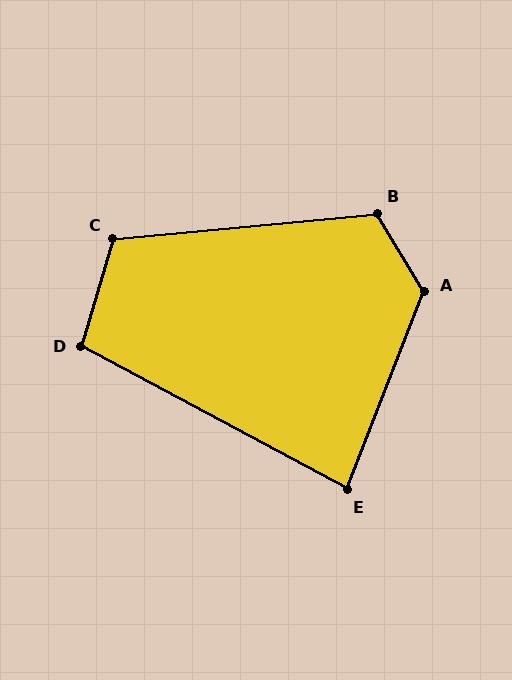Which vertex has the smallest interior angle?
E, at approximately 83 degrees.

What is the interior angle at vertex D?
Approximately 102 degrees (obtuse).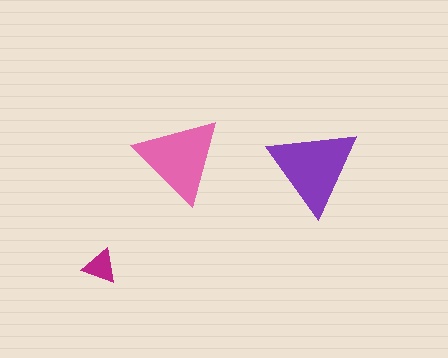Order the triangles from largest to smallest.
the purple one, the pink one, the magenta one.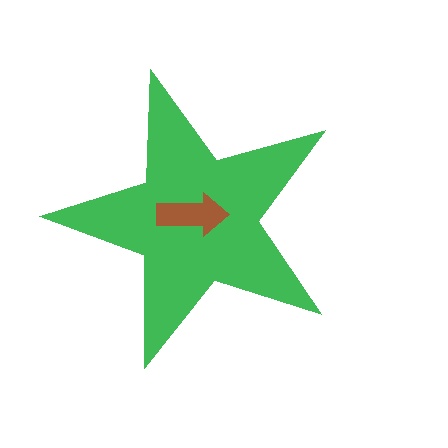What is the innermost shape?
The brown arrow.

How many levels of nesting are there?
2.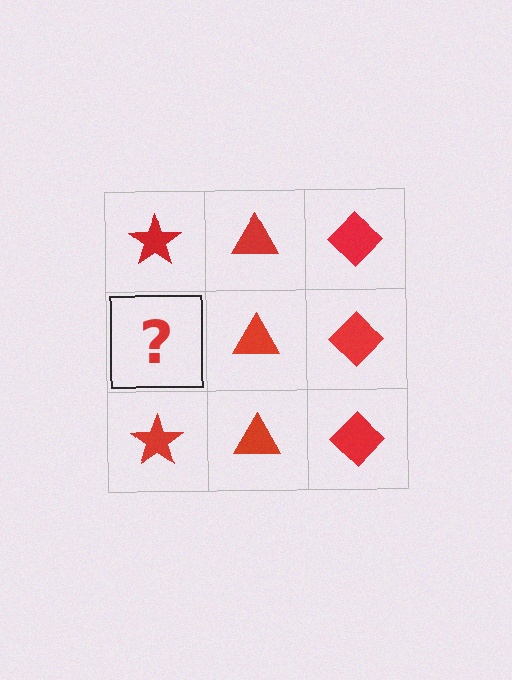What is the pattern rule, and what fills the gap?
The rule is that each column has a consistent shape. The gap should be filled with a red star.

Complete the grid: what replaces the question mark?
The question mark should be replaced with a red star.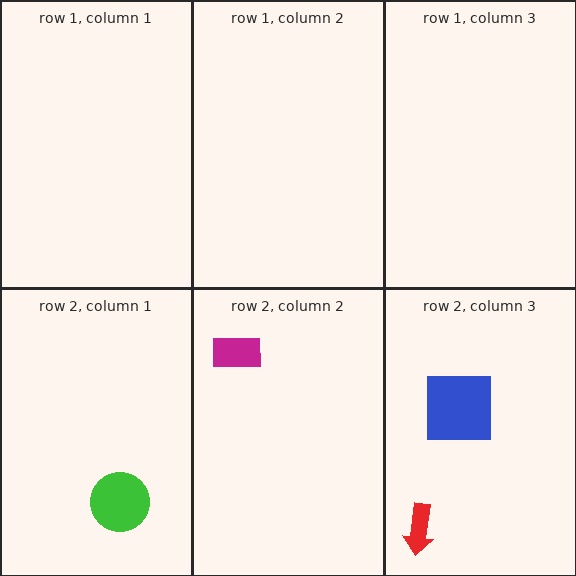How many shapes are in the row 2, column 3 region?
2.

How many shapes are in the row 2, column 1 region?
1.